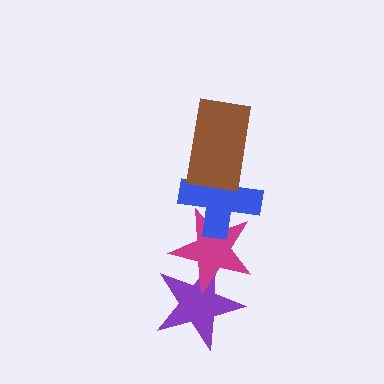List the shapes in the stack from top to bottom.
From top to bottom: the brown rectangle, the blue cross, the magenta star, the purple star.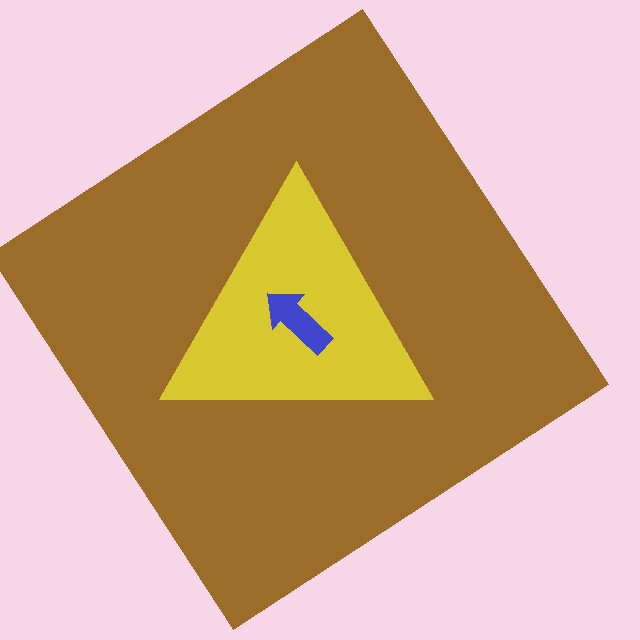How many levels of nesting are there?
3.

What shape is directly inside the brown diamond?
The yellow triangle.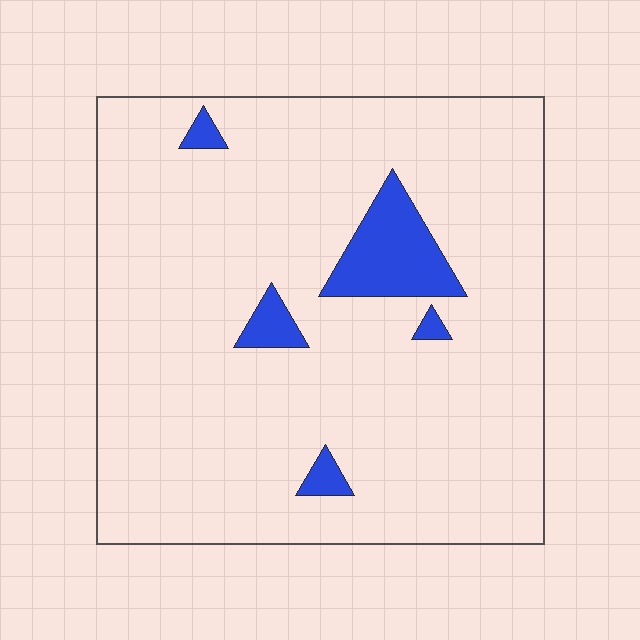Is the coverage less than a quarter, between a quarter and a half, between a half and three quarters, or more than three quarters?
Less than a quarter.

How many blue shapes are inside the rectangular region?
5.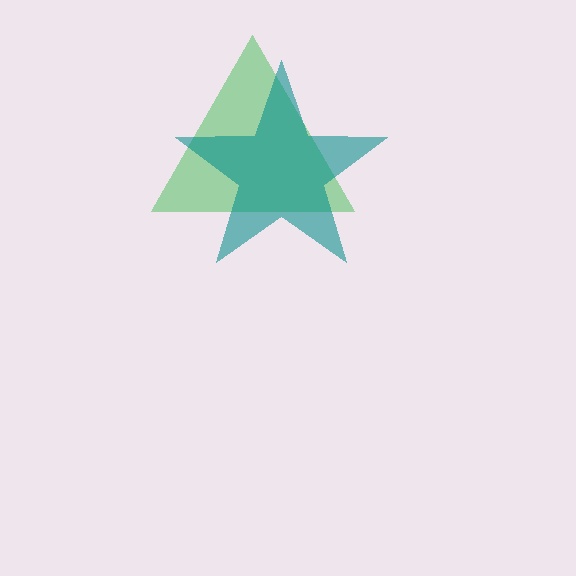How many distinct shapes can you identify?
There are 2 distinct shapes: a green triangle, a teal star.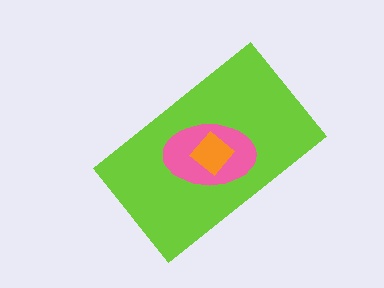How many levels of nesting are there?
3.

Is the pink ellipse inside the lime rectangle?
Yes.